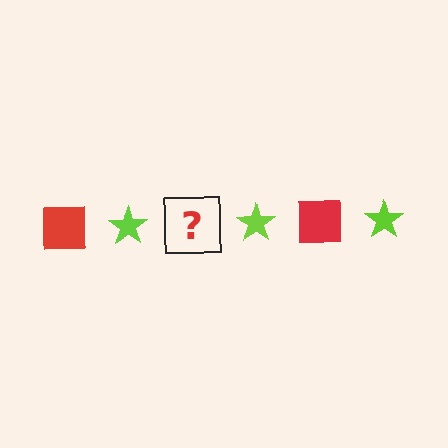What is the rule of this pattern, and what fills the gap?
The rule is that the pattern alternates between red square and lime star. The gap should be filled with a red square.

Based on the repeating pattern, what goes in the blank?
The blank should be a red square.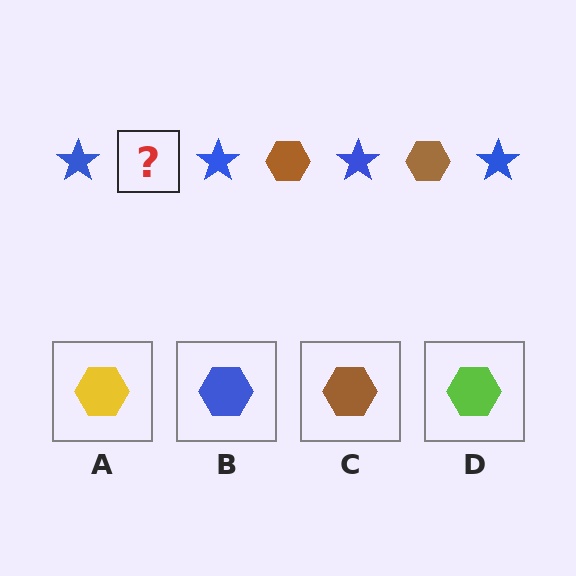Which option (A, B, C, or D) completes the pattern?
C.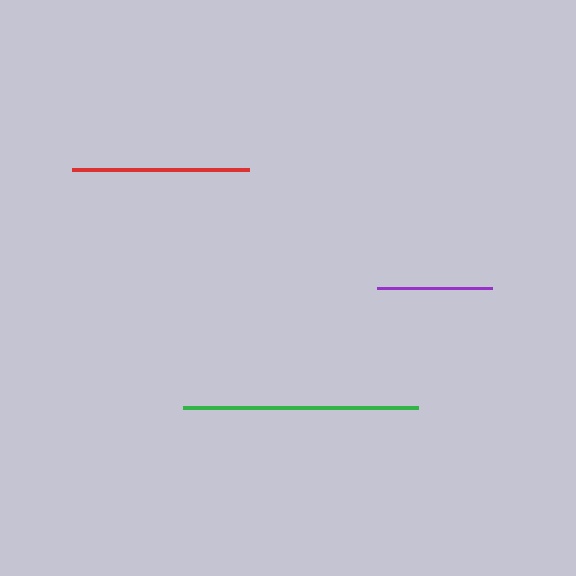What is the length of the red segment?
The red segment is approximately 177 pixels long.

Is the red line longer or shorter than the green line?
The green line is longer than the red line.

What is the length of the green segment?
The green segment is approximately 235 pixels long.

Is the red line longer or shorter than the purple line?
The red line is longer than the purple line.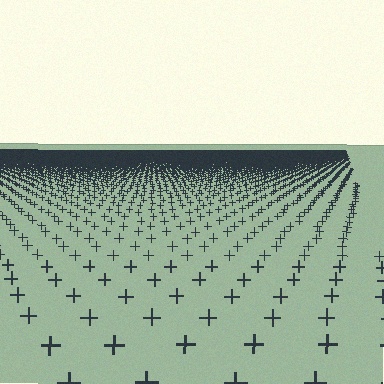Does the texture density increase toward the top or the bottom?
Density increases toward the top.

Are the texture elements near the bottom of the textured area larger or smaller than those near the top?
Larger. Near the bottom, elements are closer to the viewer and appear at a bigger on-screen size.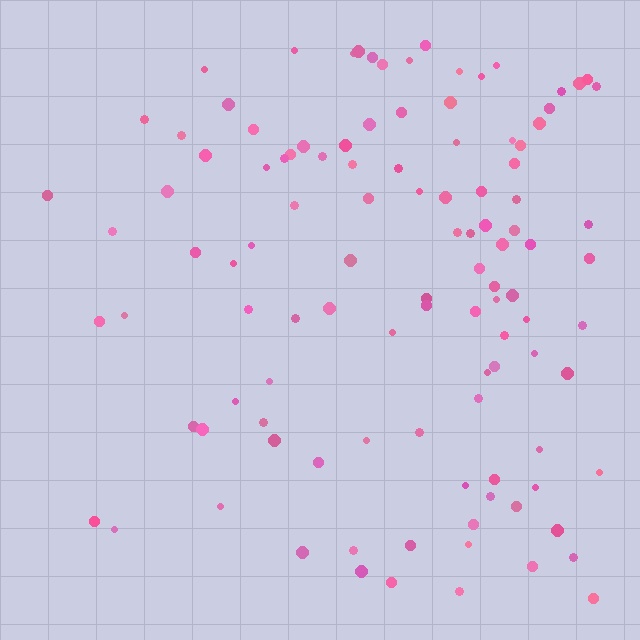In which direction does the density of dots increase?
From left to right, with the right side densest.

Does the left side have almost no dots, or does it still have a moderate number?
Still a moderate number, just noticeably fewer than the right.